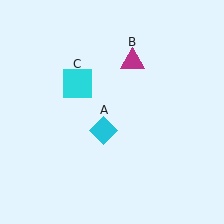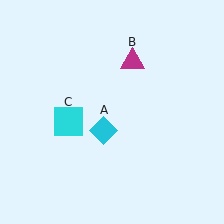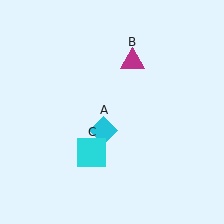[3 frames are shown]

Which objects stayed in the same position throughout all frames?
Cyan diamond (object A) and magenta triangle (object B) remained stationary.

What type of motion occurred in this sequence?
The cyan square (object C) rotated counterclockwise around the center of the scene.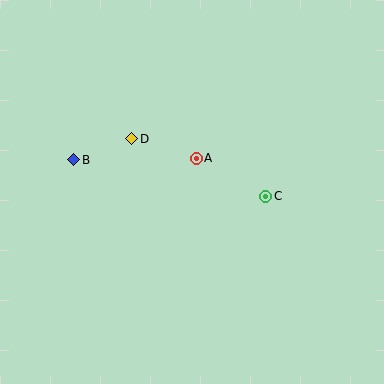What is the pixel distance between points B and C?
The distance between B and C is 195 pixels.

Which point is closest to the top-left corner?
Point B is closest to the top-left corner.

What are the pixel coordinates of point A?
Point A is at (196, 158).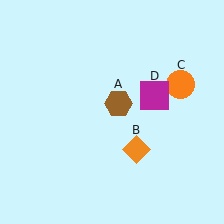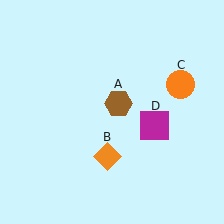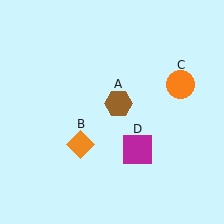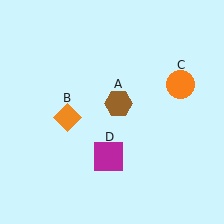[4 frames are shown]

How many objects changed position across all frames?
2 objects changed position: orange diamond (object B), magenta square (object D).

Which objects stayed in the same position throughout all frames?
Brown hexagon (object A) and orange circle (object C) remained stationary.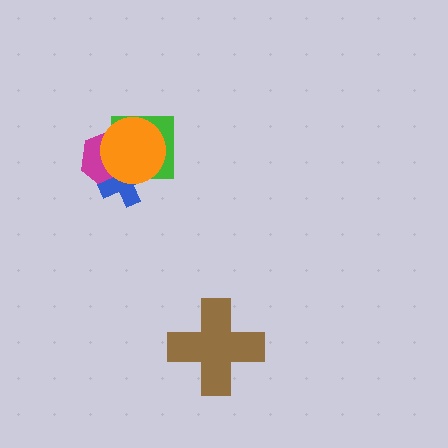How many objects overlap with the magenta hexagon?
3 objects overlap with the magenta hexagon.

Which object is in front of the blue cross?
The orange circle is in front of the blue cross.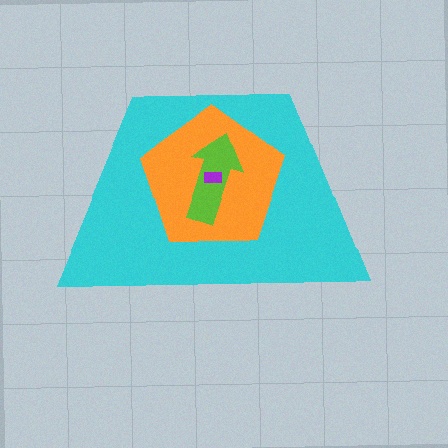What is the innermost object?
The purple rectangle.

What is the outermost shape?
The cyan trapezoid.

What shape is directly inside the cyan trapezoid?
The orange pentagon.